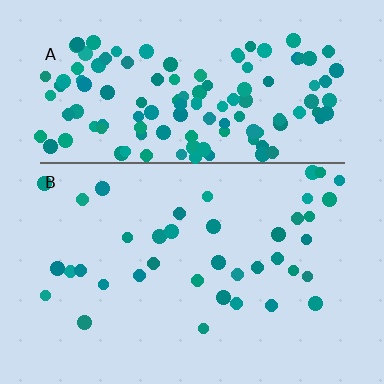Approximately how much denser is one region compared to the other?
Approximately 3.6× — region A over region B.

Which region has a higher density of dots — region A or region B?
A (the top).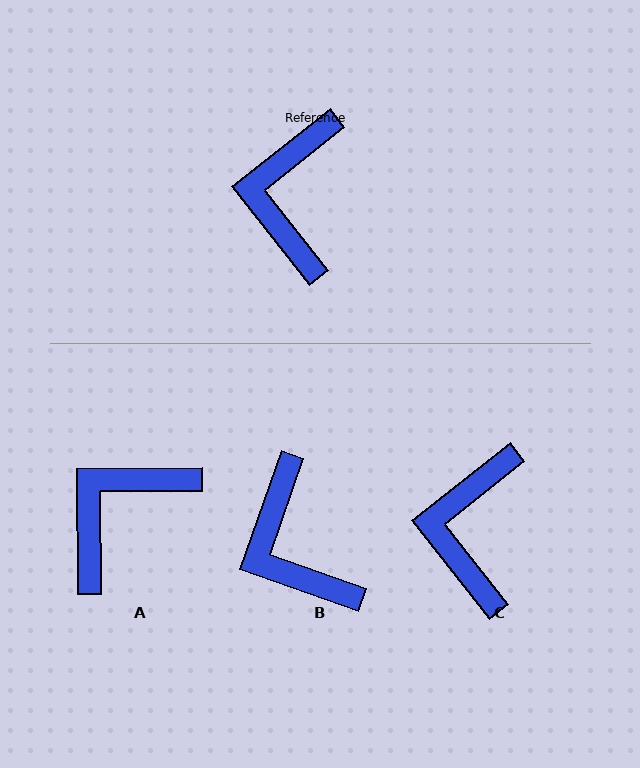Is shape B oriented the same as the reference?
No, it is off by about 32 degrees.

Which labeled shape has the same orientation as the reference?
C.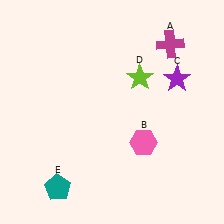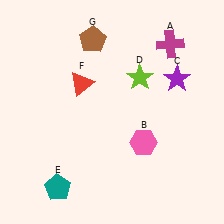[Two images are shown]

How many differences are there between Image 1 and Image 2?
There are 2 differences between the two images.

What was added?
A red triangle (F), a brown pentagon (G) were added in Image 2.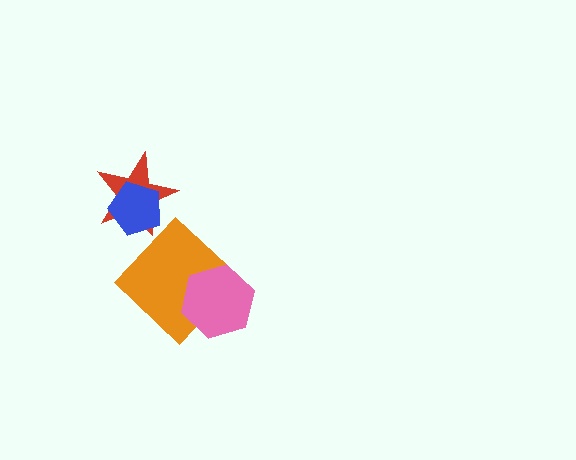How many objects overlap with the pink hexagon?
1 object overlaps with the pink hexagon.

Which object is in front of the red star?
The blue pentagon is in front of the red star.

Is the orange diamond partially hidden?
Yes, it is partially covered by another shape.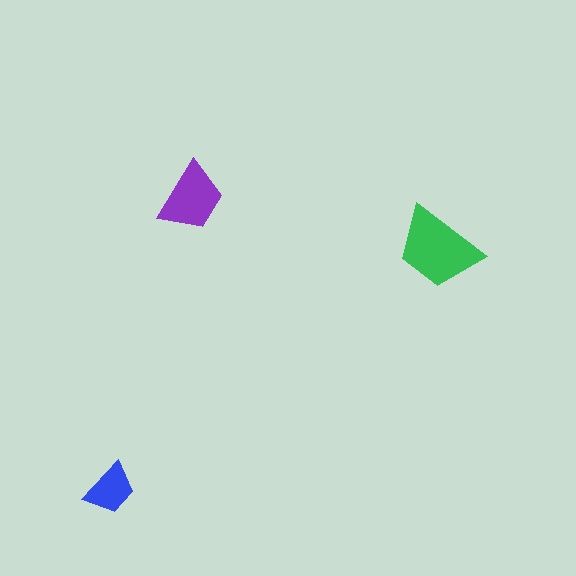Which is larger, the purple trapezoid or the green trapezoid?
The green one.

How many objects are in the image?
There are 3 objects in the image.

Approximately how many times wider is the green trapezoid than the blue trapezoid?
About 1.5 times wider.